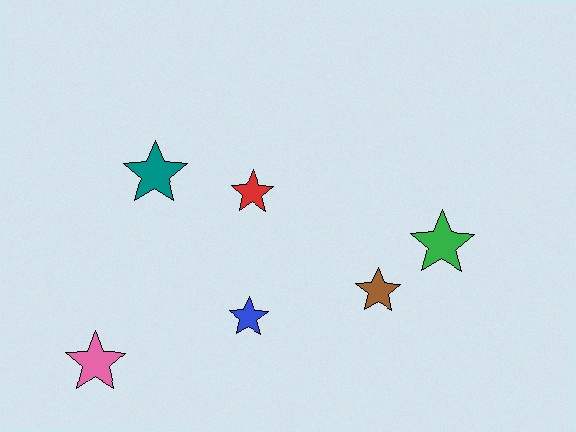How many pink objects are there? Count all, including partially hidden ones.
There is 1 pink object.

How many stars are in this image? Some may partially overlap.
There are 6 stars.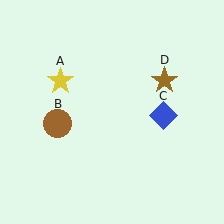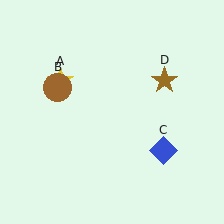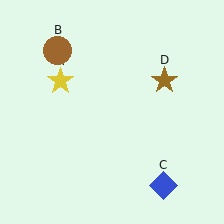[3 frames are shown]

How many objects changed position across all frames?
2 objects changed position: brown circle (object B), blue diamond (object C).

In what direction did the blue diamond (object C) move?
The blue diamond (object C) moved down.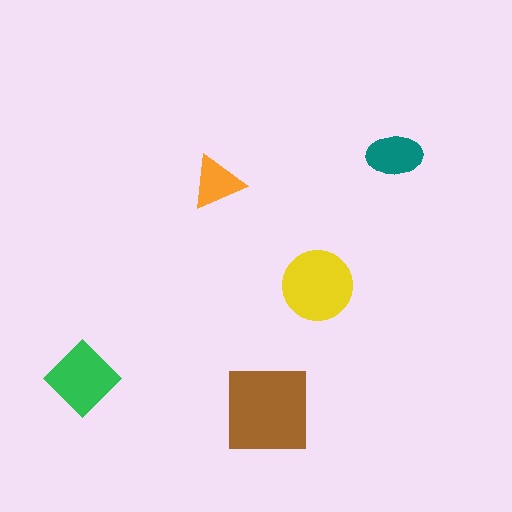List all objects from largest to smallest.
The brown square, the yellow circle, the green diamond, the teal ellipse, the orange triangle.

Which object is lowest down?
The brown square is bottommost.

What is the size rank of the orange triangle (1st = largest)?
5th.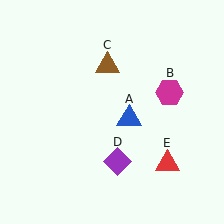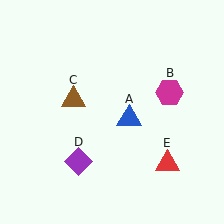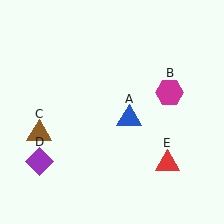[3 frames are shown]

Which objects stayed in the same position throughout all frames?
Blue triangle (object A) and magenta hexagon (object B) and red triangle (object E) remained stationary.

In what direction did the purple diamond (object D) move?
The purple diamond (object D) moved left.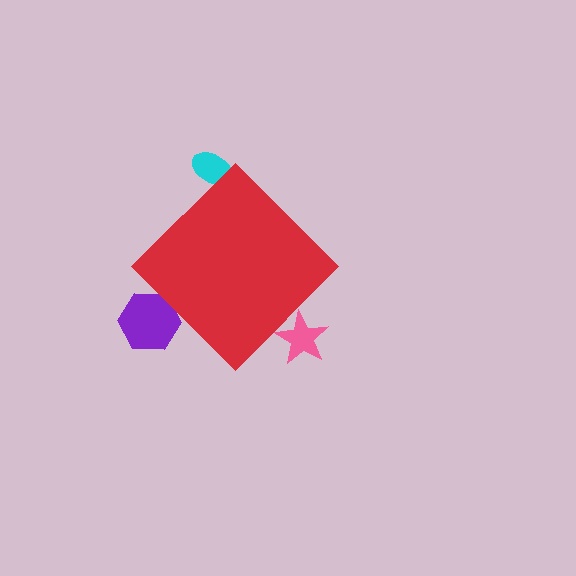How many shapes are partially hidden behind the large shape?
3 shapes are partially hidden.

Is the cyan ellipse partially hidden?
Yes, the cyan ellipse is partially hidden behind the red diamond.